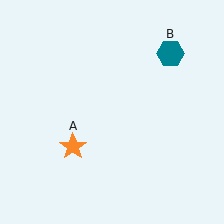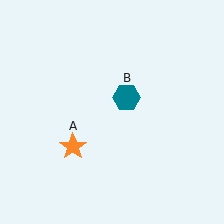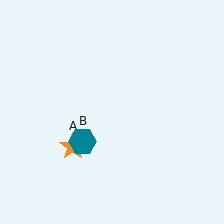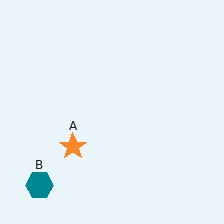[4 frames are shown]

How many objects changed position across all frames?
1 object changed position: teal hexagon (object B).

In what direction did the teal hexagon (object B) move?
The teal hexagon (object B) moved down and to the left.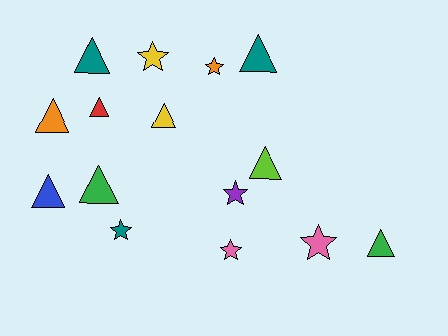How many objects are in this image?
There are 15 objects.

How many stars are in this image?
There are 6 stars.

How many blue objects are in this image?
There is 1 blue object.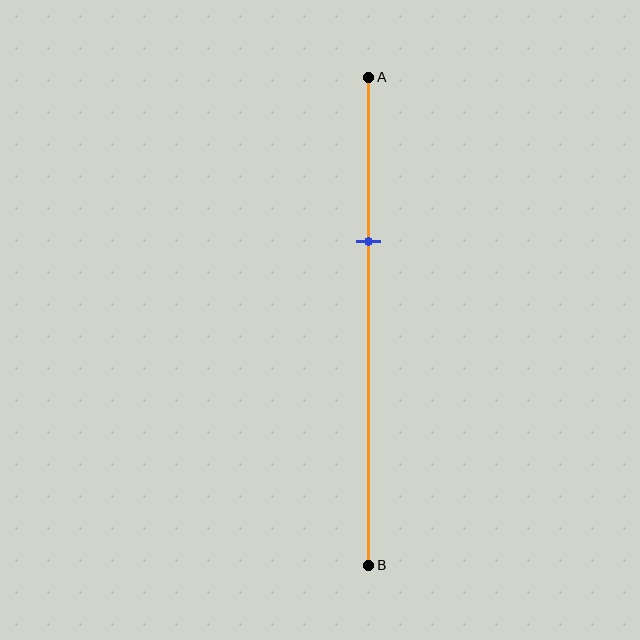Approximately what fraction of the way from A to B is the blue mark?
The blue mark is approximately 35% of the way from A to B.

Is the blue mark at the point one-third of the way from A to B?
Yes, the mark is approximately at the one-third point.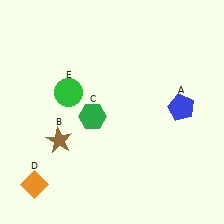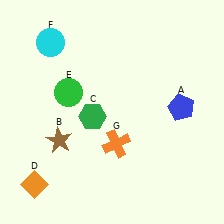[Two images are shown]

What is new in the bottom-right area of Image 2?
An orange cross (G) was added in the bottom-right area of Image 2.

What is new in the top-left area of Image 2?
A cyan circle (F) was added in the top-left area of Image 2.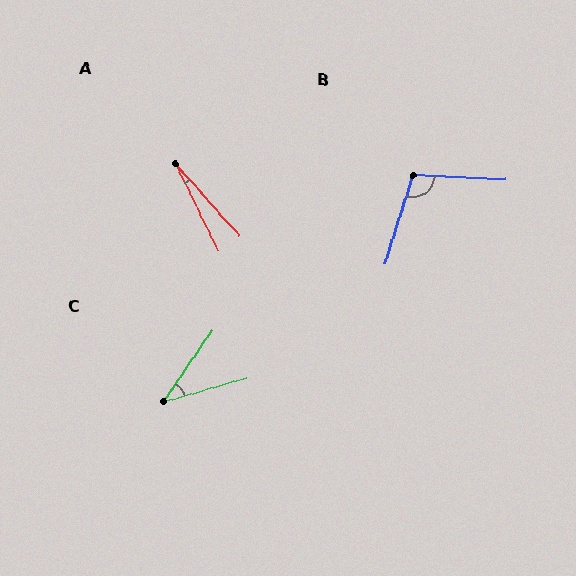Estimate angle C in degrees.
Approximately 39 degrees.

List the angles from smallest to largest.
A (16°), C (39°), B (105°).